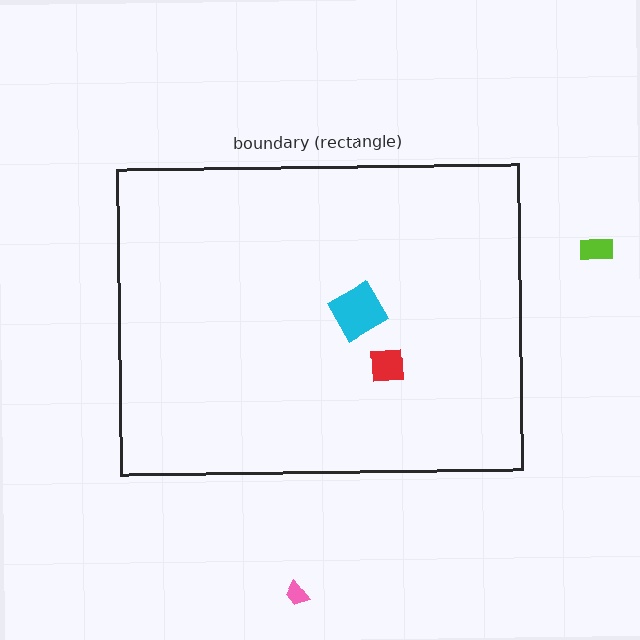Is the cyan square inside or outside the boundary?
Inside.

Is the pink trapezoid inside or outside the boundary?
Outside.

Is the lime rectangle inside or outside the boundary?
Outside.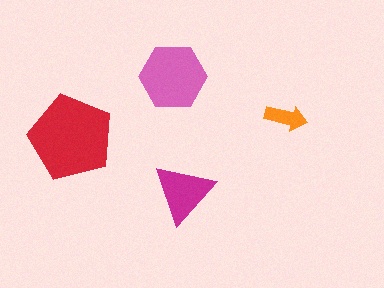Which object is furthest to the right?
The orange arrow is rightmost.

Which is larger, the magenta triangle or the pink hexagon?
The pink hexagon.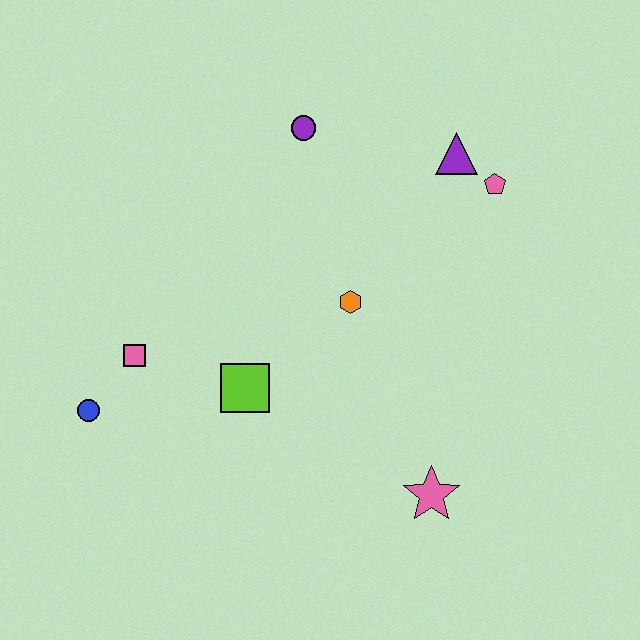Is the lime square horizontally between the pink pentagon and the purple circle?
No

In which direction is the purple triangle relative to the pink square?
The purple triangle is to the right of the pink square.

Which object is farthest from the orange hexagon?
The blue circle is farthest from the orange hexagon.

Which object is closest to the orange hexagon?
The lime square is closest to the orange hexagon.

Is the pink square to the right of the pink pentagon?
No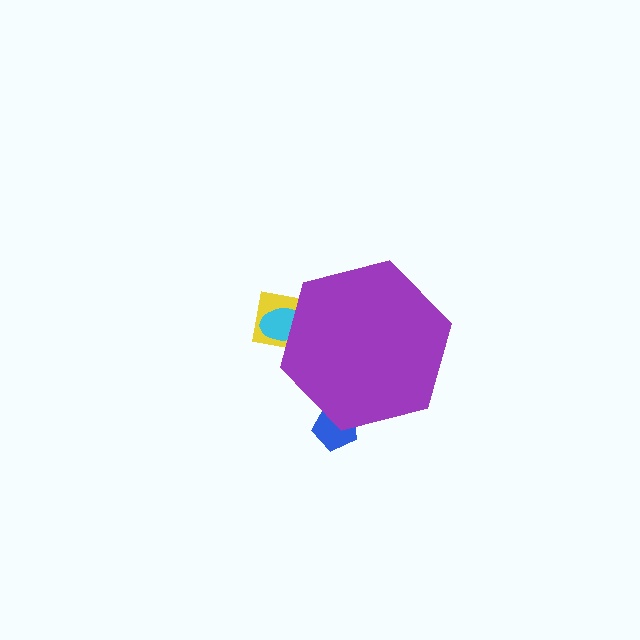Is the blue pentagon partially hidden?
Yes, the blue pentagon is partially hidden behind the purple hexagon.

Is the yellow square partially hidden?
Yes, the yellow square is partially hidden behind the purple hexagon.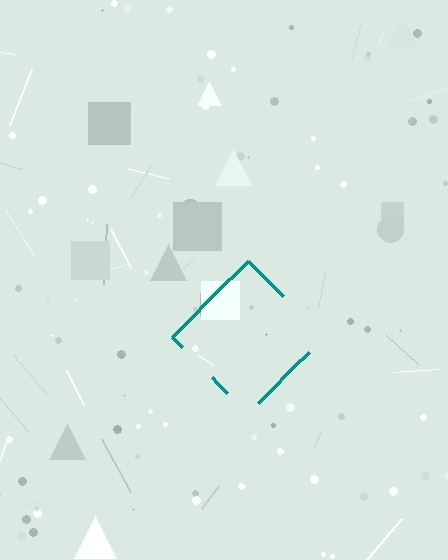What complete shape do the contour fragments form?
The contour fragments form a diamond.